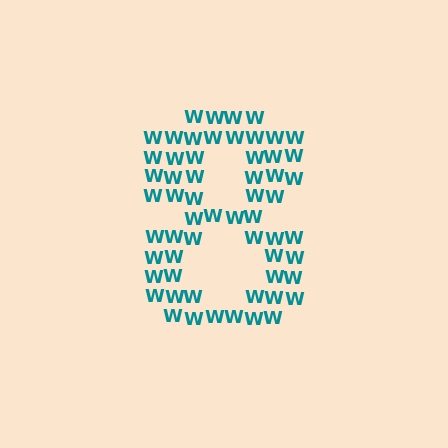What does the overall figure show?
The overall figure shows the digit 8.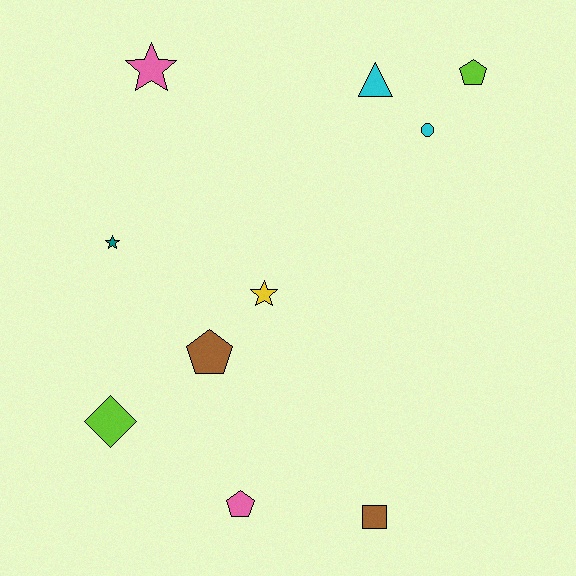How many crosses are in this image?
There are no crosses.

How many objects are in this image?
There are 10 objects.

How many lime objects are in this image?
There are 2 lime objects.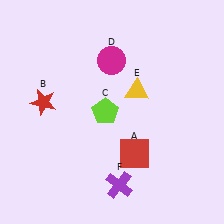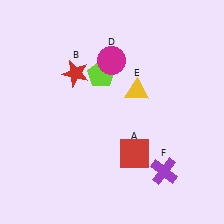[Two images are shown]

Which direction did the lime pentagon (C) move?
The lime pentagon (C) moved up.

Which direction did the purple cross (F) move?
The purple cross (F) moved right.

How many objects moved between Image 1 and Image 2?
3 objects moved between the two images.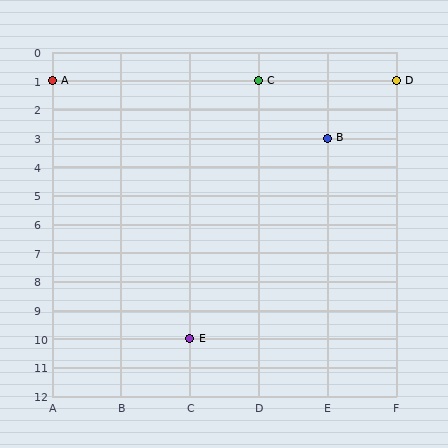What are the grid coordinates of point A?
Point A is at grid coordinates (A, 1).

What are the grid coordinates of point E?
Point E is at grid coordinates (C, 10).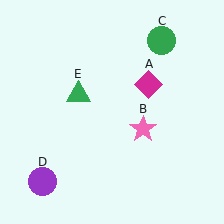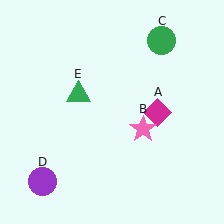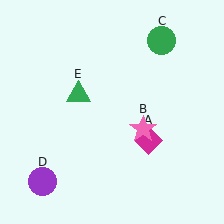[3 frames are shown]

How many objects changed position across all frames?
1 object changed position: magenta diamond (object A).